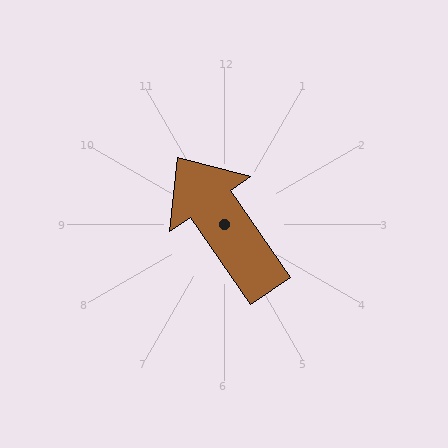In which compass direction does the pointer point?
Northwest.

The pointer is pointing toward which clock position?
Roughly 11 o'clock.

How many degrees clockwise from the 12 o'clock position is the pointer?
Approximately 325 degrees.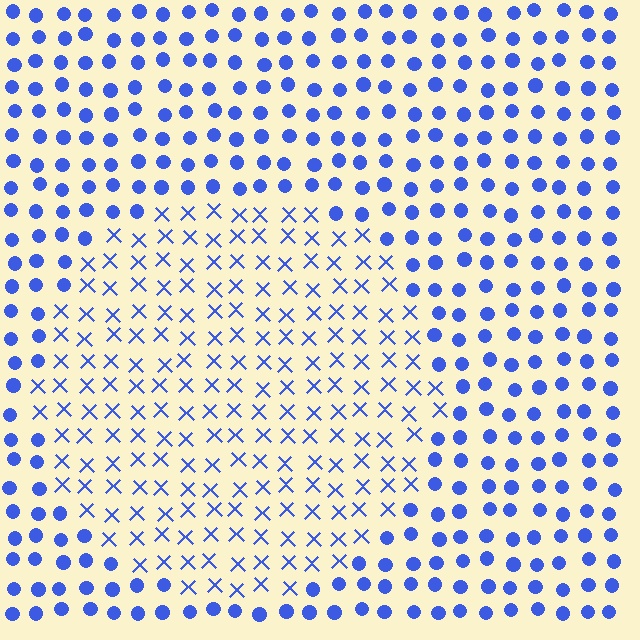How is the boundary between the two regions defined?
The boundary is defined by a change in element shape: X marks inside vs. circles outside. All elements share the same color and spacing.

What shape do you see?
I see a circle.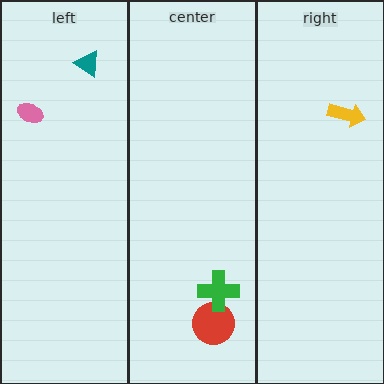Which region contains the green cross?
The center region.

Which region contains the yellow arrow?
The right region.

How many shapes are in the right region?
1.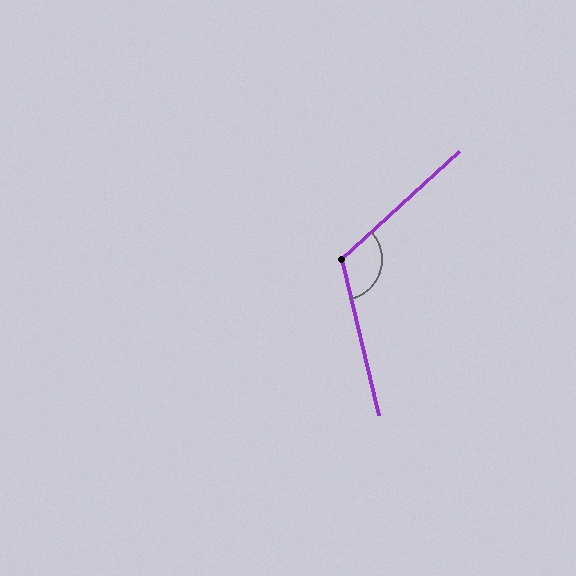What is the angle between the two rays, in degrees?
Approximately 119 degrees.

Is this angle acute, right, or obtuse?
It is obtuse.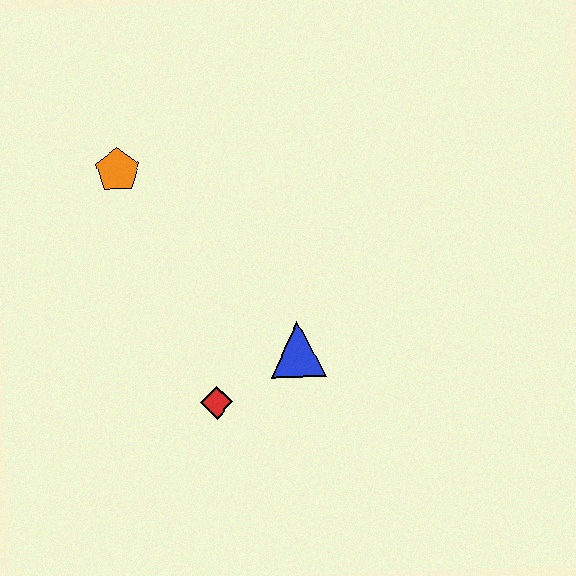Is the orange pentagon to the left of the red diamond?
Yes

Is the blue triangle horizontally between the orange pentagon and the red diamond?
No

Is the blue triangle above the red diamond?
Yes